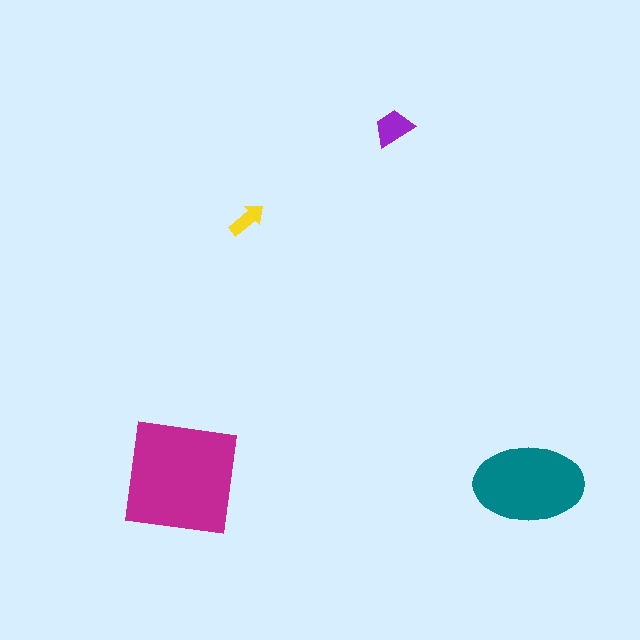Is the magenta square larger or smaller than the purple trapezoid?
Larger.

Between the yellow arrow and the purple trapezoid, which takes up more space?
The purple trapezoid.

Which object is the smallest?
The yellow arrow.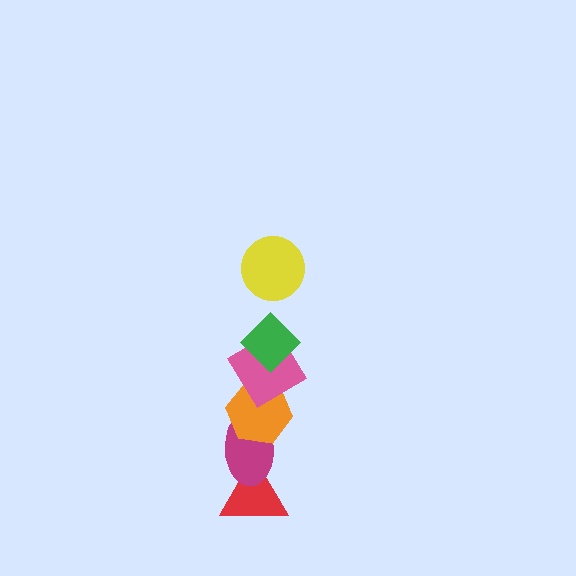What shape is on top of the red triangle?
The magenta ellipse is on top of the red triangle.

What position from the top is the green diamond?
The green diamond is 2nd from the top.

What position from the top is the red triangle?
The red triangle is 6th from the top.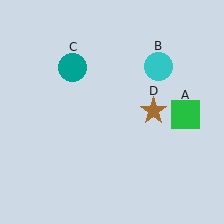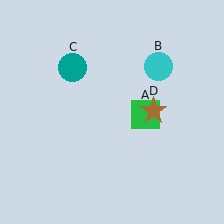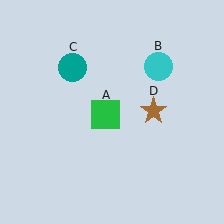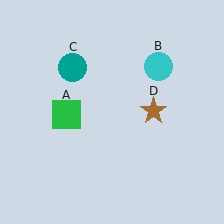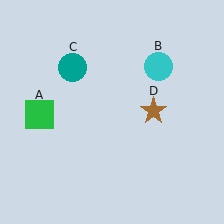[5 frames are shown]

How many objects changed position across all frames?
1 object changed position: green square (object A).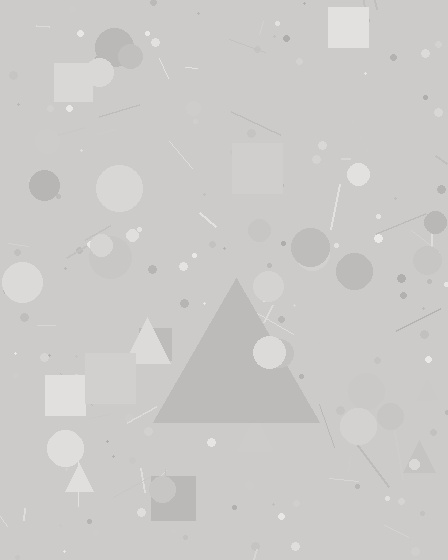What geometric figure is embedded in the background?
A triangle is embedded in the background.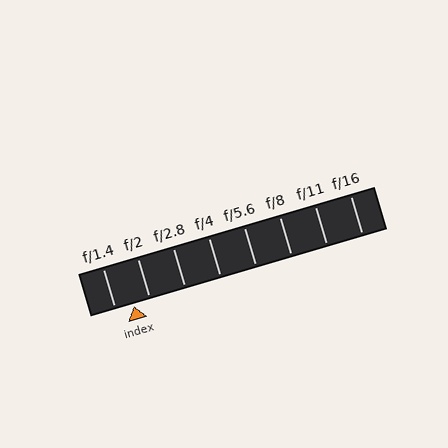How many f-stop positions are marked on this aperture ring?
There are 8 f-stop positions marked.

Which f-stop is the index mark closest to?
The index mark is closest to f/2.